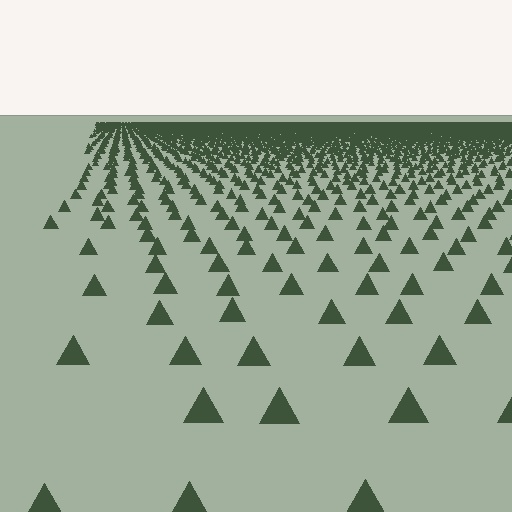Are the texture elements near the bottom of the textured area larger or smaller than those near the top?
Larger. Near the bottom, elements are closer to the viewer and appear at a bigger on-screen size.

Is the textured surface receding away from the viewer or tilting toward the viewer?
The surface is receding away from the viewer. Texture elements get smaller and denser toward the top.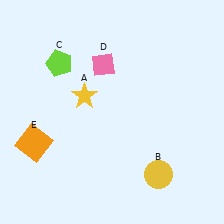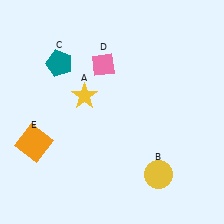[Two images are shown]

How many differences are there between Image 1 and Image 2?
There is 1 difference between the two images.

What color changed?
The pentagon (C) changed from lime in Image 1 to teal in Image 2.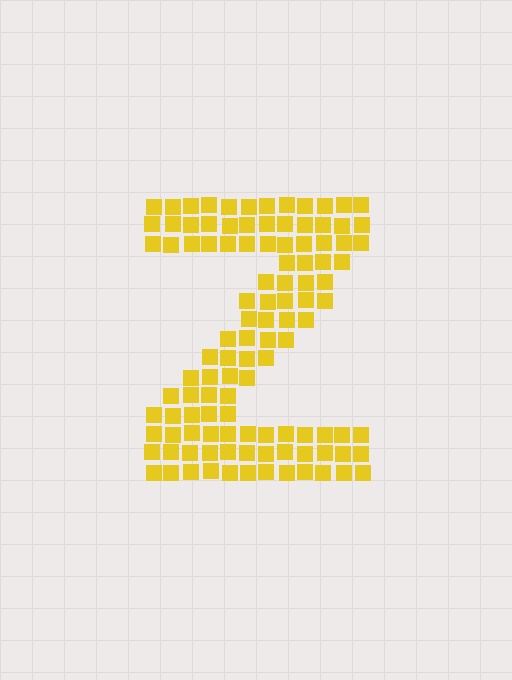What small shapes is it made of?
It is made of small squares.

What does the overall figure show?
The overall figure shows the letter Z.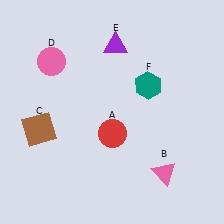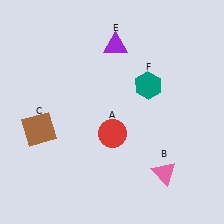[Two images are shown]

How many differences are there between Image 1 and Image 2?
There is 1 difference between the two images.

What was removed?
The pink circle (D) was removed in Image 2.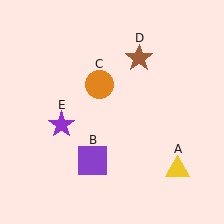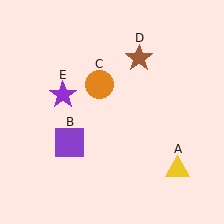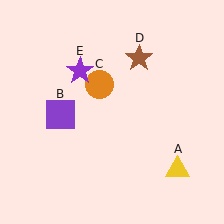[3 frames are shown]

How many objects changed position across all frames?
2 objects changed position: purple square (object B), purple star (object E).